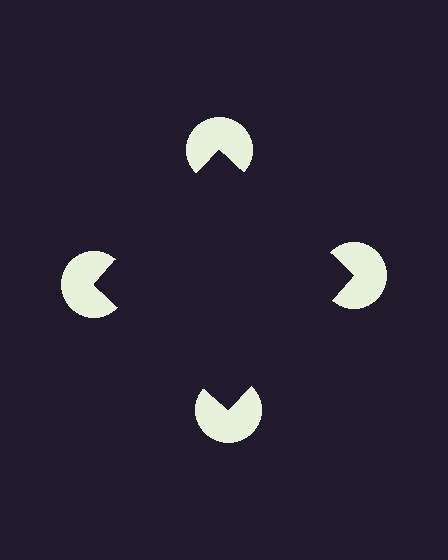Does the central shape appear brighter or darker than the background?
It typically appears slightly darker than the background, even though no actual brightness change is drawn.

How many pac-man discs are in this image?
There are 4 — one at each vertex of the illusory square.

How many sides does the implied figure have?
4 sides.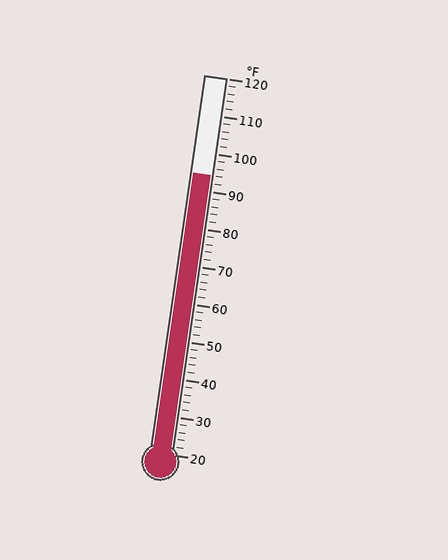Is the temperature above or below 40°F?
The temperature is above 40°F.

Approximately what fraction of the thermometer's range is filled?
The thermometer is filled to approximately 75% of its range.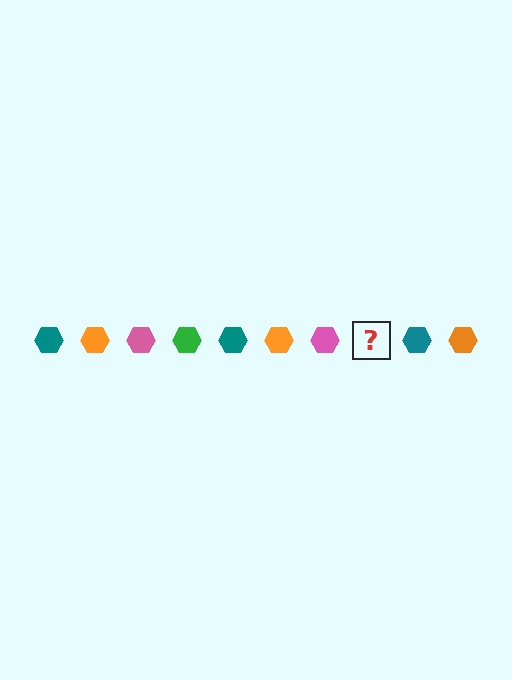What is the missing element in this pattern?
The missing element is a green hexagon.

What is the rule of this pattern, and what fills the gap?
The rule is that the pattern cycles through teal, orange, pink, green hexagons. The gap should be filled with a green hexagon.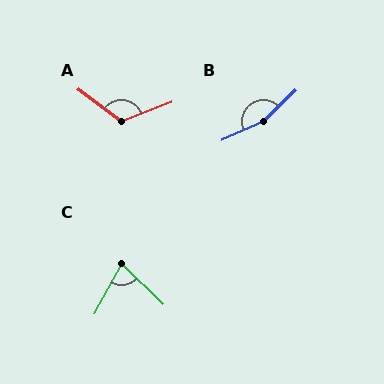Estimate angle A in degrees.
Approximately 123 degrees.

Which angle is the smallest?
C, at approximately 74 degrees.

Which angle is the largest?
B, at approximately 160 degrees.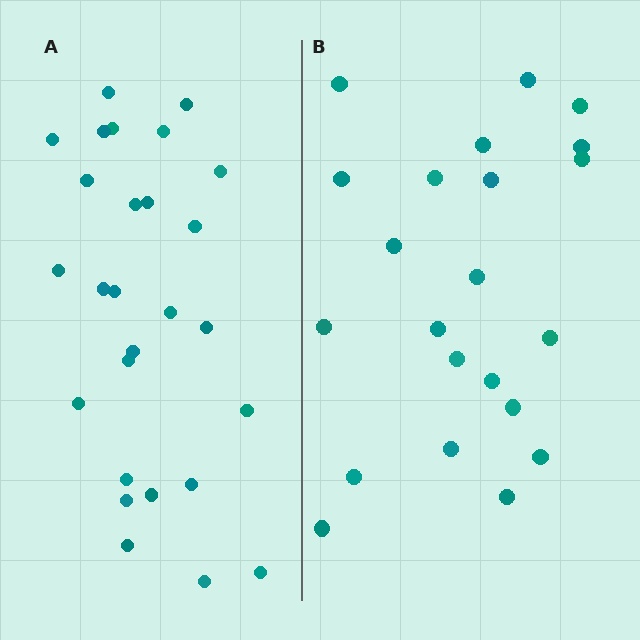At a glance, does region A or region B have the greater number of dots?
Region A (the left region) has more dots.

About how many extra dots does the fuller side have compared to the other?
Region A has about 5 more dots than region B.